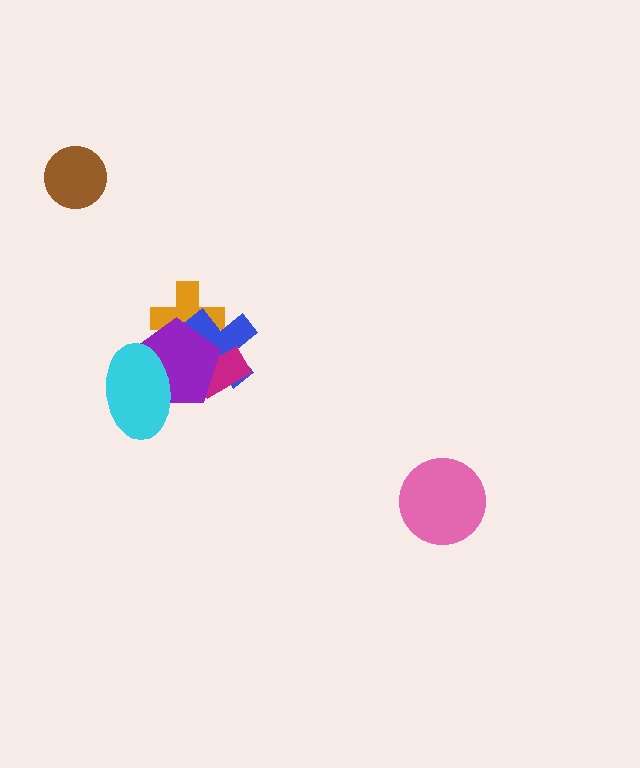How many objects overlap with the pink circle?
0 objects overlap with the pink circle.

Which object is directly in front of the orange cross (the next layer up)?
The blue cross is directly in front of the orange cross.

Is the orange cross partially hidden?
Yes, it is partially covered by another shape.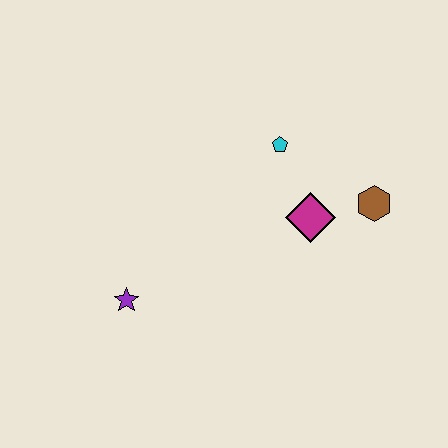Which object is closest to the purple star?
The magenta diamond is closest to the purple star.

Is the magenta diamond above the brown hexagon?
No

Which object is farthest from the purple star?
The brown hexagon is farthest from the purple star.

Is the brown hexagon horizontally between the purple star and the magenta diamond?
No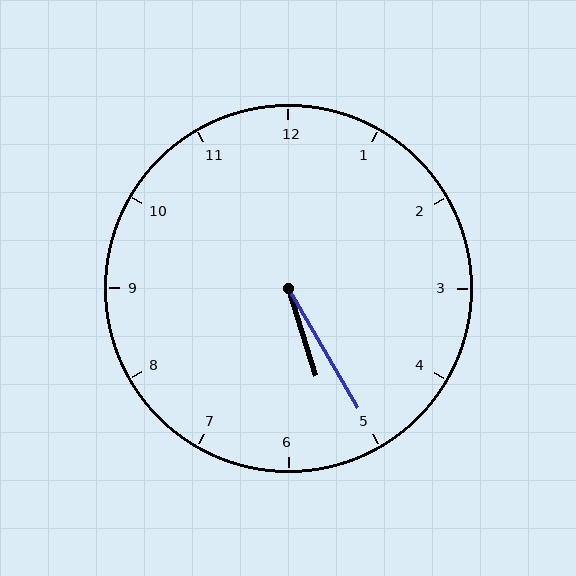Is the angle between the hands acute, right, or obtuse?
It is acute.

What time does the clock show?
5:25.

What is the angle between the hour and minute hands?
Approximately 12 degrees.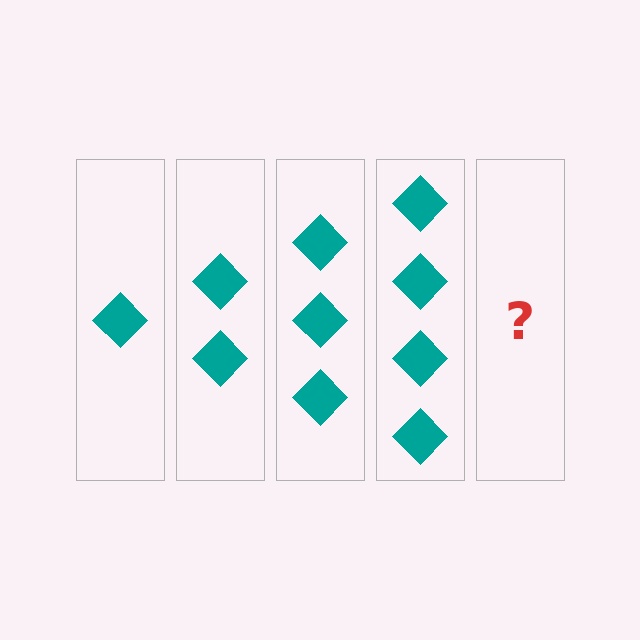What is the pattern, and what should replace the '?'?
The pattern is that each step adds one more diamond. The '?' should be 5 diamonds.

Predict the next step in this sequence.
The next step is 5 diamonds.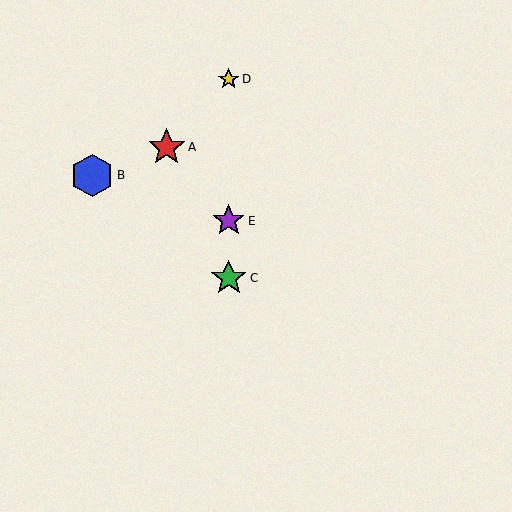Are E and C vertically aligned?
Yes, both are at x≈229.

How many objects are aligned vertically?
3 objects (C, D, E) are aligned vertically.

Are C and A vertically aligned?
No, C is at x≈229 and A is at x≈167.